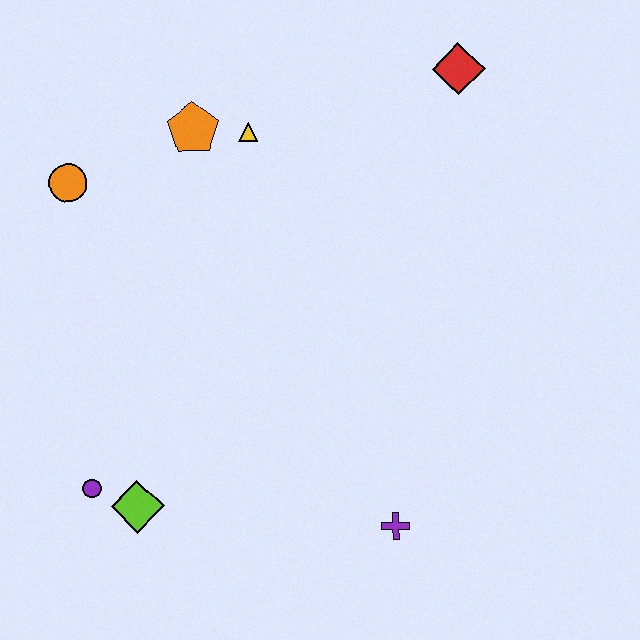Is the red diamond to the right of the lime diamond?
Yes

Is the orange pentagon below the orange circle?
No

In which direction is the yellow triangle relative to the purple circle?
The yellow triangle is above the purple circle.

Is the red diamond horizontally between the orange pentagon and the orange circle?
No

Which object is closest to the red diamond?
The yellow triangle is closest to the red diamond.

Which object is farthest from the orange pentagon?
The purple cross is farthest from the orange pentagon.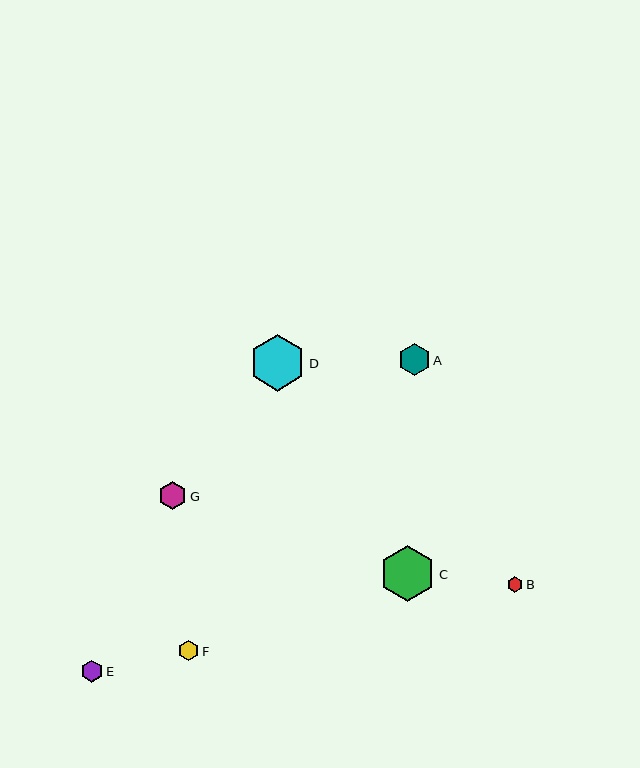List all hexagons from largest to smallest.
From largest to smallest: D, C, A, G, E, F, B.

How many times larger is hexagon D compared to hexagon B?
Hexagon D is approximately 3.6 times the size of hexagon B.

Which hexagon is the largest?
Hexagon D is the largest with a size of approximately 56 pixels.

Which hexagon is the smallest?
Hexagon B is the smallest with a size of approximately 16 pixels.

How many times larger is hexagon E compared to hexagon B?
Hexagon E is approximately 1.4 times the size of hexagon B.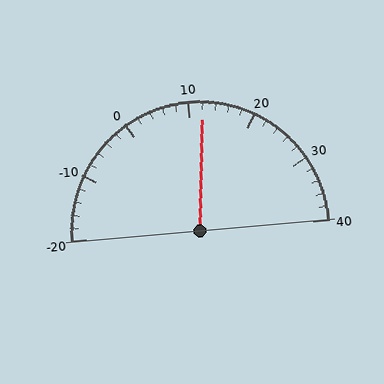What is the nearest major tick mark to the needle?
The nearest major tick mark is 10.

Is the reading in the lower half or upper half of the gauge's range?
The reading is in the upper half of the range (-20 to 40).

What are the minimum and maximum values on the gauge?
The gauge ranges from -20 to 40.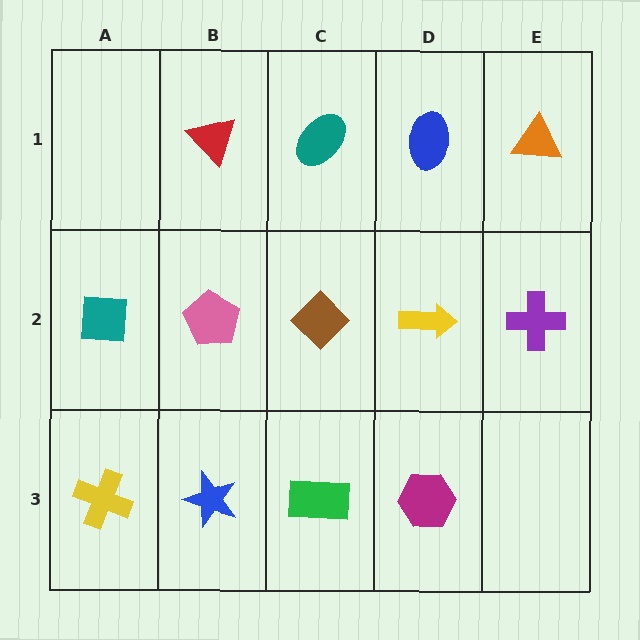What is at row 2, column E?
A purple cross.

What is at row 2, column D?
A yellow arrow.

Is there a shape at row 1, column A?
No, that cell is empty.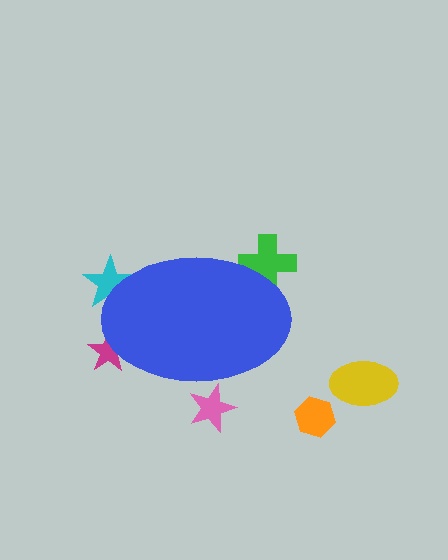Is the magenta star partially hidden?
Yes, the magenta star is partially hidden behind the blue ellipse.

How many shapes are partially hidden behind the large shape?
4 shapes are partially hidden.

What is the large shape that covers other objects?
A blue ellipse.